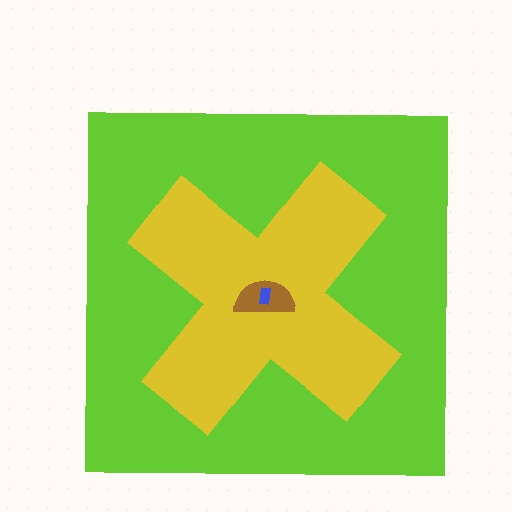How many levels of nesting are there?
4.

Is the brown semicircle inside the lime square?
Yes.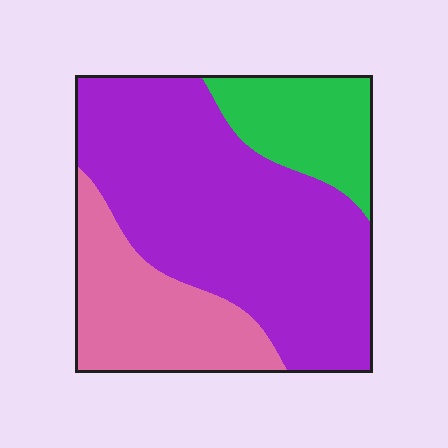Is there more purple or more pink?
Purple.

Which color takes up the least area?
Green, at roughly 15%.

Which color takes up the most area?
Purple, at roughly 60%.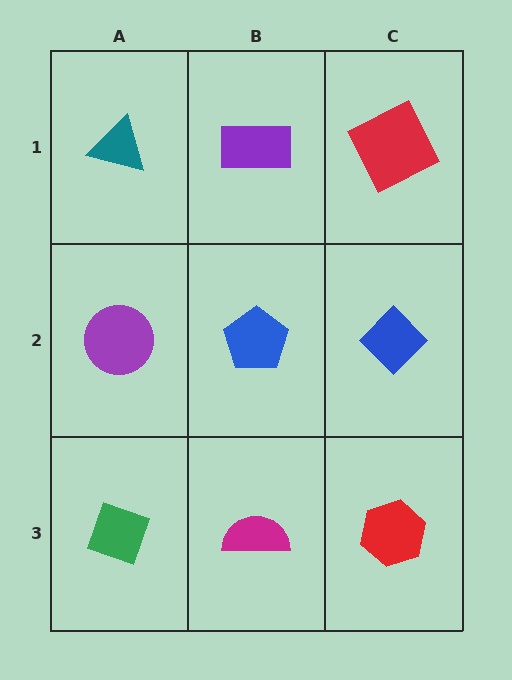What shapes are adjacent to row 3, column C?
A blue diamond (row 2, column C), a magenta semicircle (row 3, column B).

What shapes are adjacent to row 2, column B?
A purple rectangle (row 1, column B), a magenta semicircle (row 3, column B), a purple circle (row 2, column A), a blue diamond (row 2, column C).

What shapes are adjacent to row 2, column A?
A teal triangle (row 1, column A), a green diamond (row 3, column A), a blue pentagon (row 2, column B).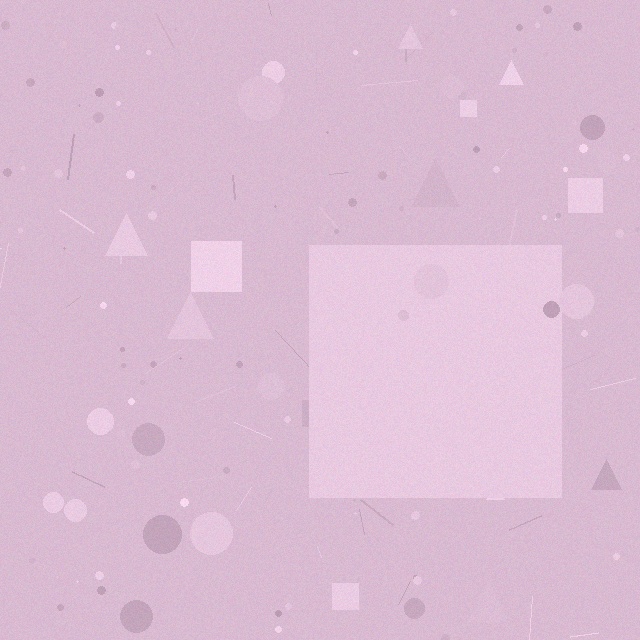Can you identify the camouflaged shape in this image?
The camouflaged shape is a square.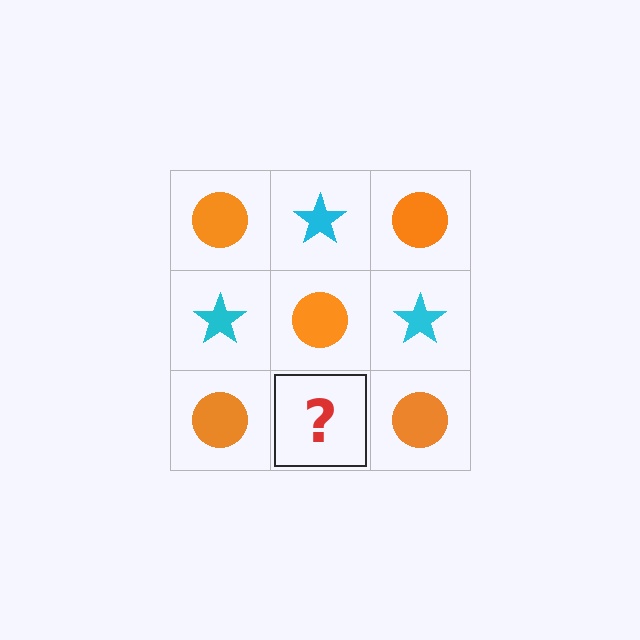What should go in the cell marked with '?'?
The missing cell should contain a cyan star.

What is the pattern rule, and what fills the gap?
The rule is that it alternates orange circle and cyan star in a checkerboard pattern. The gap should be filled with a cyan star.